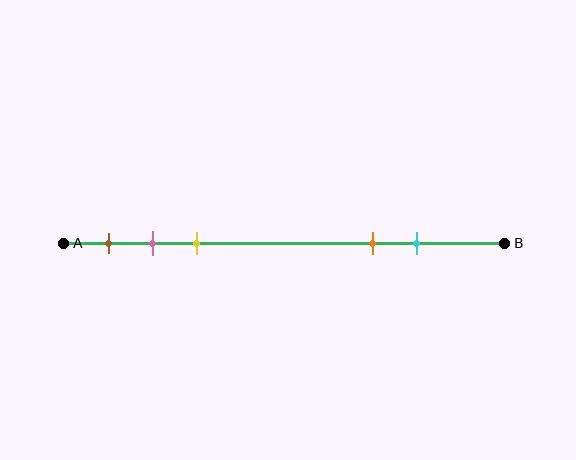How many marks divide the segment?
There are 5 marks dividing the segment.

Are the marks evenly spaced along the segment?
No, the marks are not evenly spaced.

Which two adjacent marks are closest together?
The pink and yellow marks are the closest adjacent pair.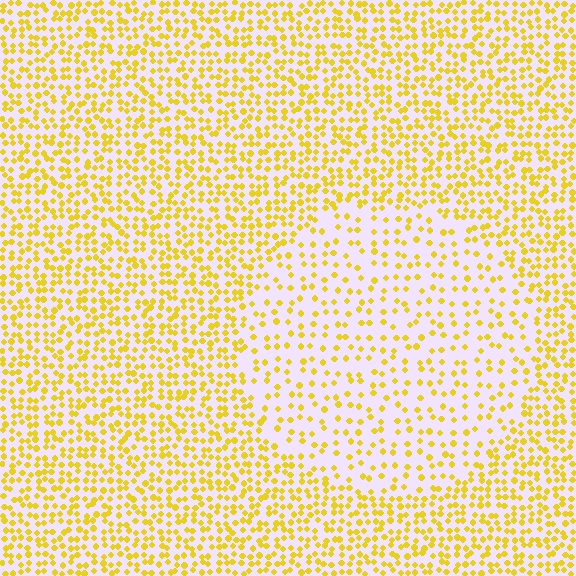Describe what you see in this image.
The image contains small yellow elements arranged at two different densities. A circle-shaped region is visible where the elements are less densely packed than the surrounding area.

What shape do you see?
I see a circle.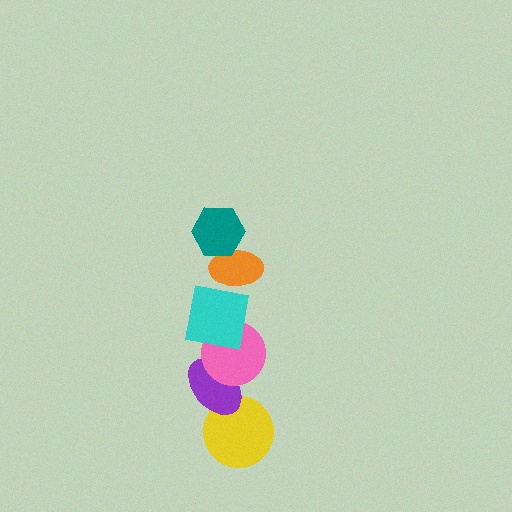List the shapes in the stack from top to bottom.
From top to bottom: the teal hexagon, the orange ellipse, the cyan square, the pink circle, the purple ellipse, the yellow circle.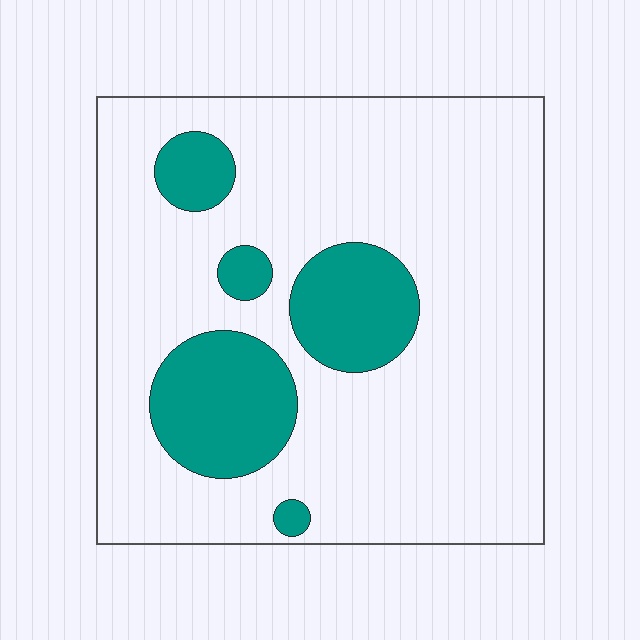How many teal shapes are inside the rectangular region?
5.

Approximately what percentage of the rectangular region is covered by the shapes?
Approximately 20%.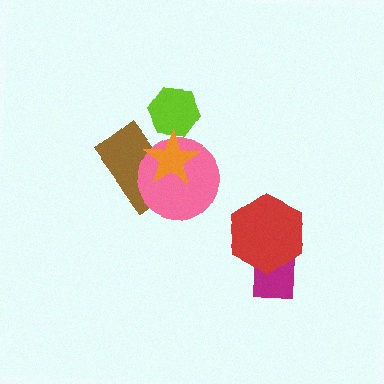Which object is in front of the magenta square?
The red hexagon is in front of the magenta square.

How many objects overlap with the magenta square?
1 object overlaps with the magenta square.